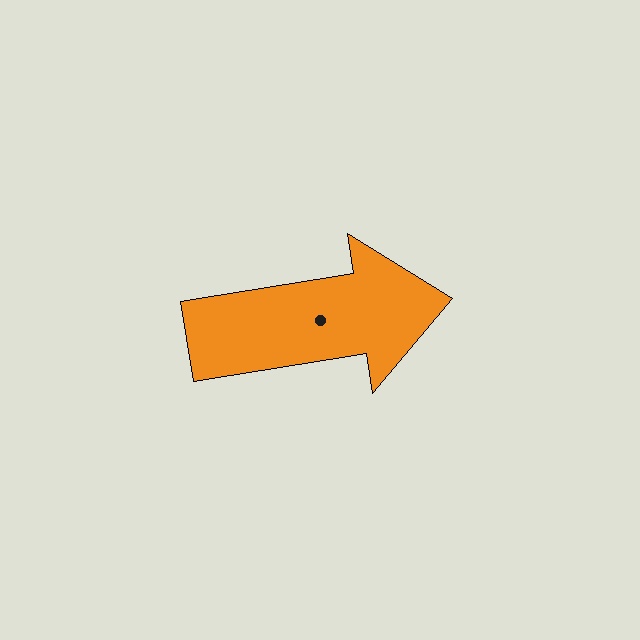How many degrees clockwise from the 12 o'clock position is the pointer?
Approximately 81 degrees.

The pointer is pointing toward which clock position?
Roughly 3 o'clock.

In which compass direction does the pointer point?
East.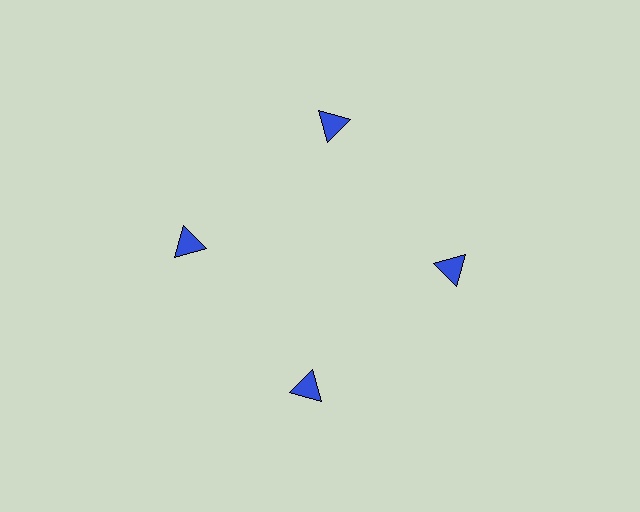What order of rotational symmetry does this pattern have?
This pattern has 4-fold rotational symmetry.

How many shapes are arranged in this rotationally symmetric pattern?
There are 4 shapes, arranged in 4 groups of 1.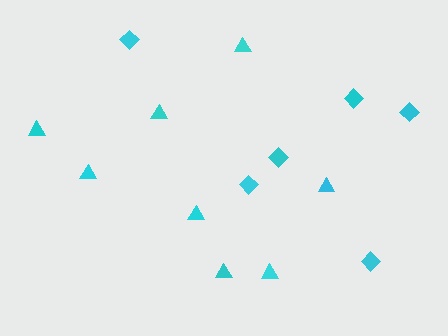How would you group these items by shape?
There are 2 groups: one group of diamonds (6) and one group of triangles (8).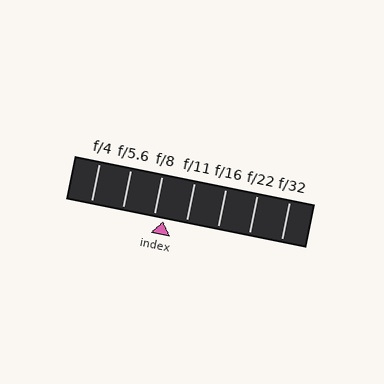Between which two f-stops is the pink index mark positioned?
The index mark is between f/8 and f/11.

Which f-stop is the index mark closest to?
The index mark is closest to f/8.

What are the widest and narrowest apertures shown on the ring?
The widest aperture shown is f/4 and the narrowest is f/32.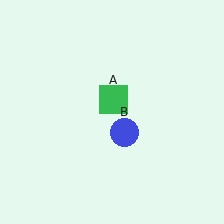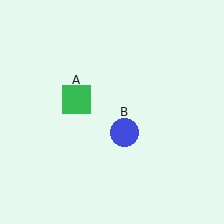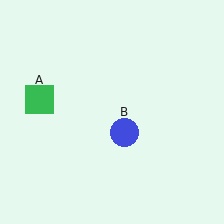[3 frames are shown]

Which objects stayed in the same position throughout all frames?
Blue circle (object B) remained stationary.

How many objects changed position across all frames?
1 object changed position: green square (object A).